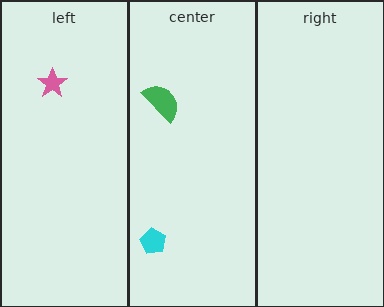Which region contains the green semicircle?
The center region.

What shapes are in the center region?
The cyan pentagon, the green semicircle.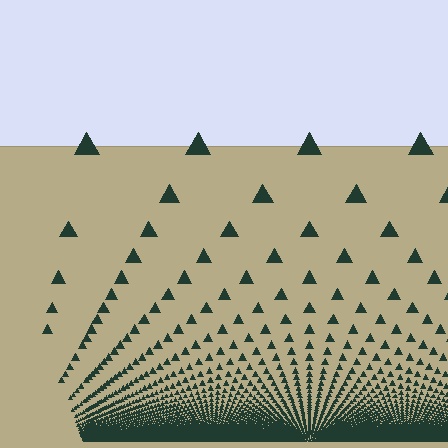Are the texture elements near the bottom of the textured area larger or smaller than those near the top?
Smaller. The gradient is inverted — elements near the bottom are smaller and denser.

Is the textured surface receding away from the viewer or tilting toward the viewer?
The surface appears to tilt toward the viewer. Texture elements get larger and sparser toward the top.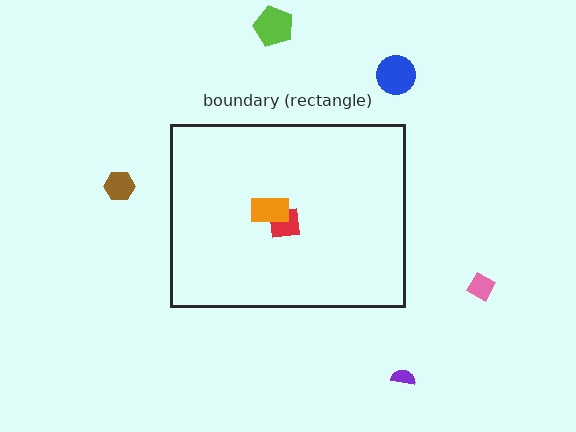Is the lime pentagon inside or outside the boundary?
Outside.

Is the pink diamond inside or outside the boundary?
Outside.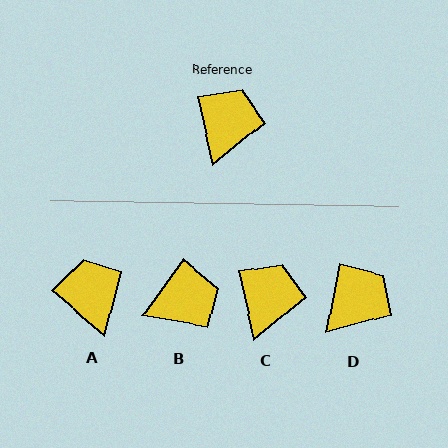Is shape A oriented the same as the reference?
No, it is off by about 37 degrees.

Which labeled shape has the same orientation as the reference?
C.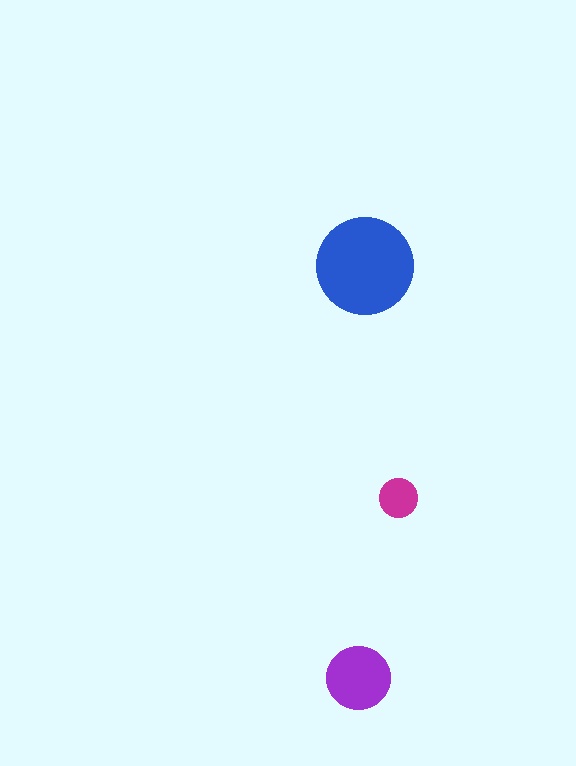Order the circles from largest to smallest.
the blue one, the purple one, the magenta one.